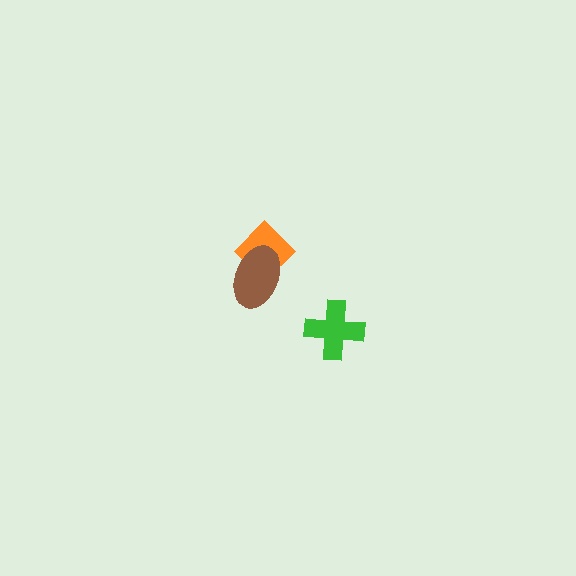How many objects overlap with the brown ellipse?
1 object overlaps with the brown ellipse.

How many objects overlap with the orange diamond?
1 object overlaps with the orange diamond.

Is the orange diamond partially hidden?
Yes, it is partially covered by another shape.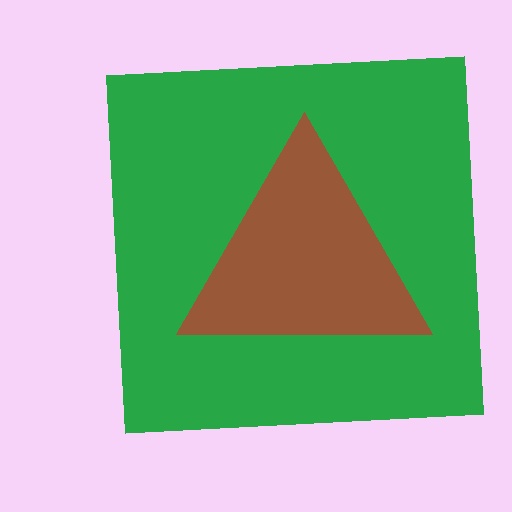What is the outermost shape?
The green square.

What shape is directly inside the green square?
The brown triangle.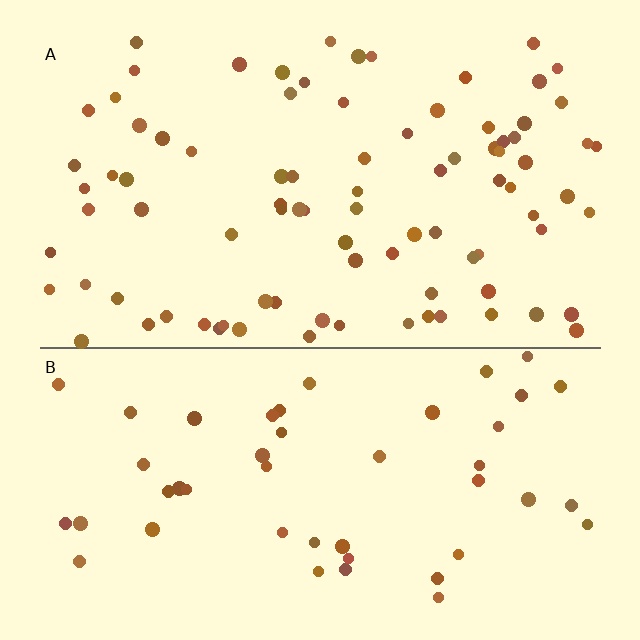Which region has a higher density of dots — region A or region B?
A (the top).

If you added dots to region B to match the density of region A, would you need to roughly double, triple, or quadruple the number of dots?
Approximately double.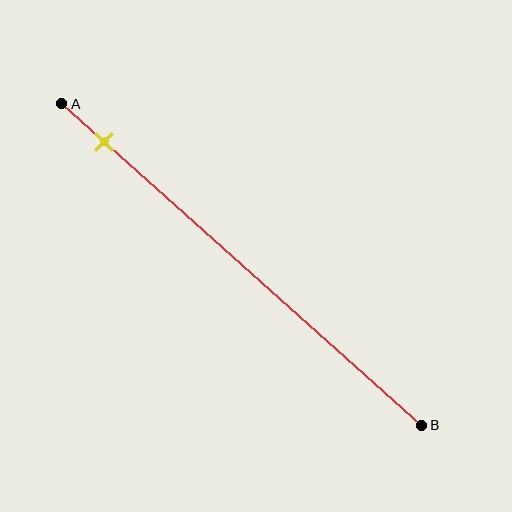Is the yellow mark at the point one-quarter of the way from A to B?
No, the mark is at about 10% from A, not at the 25% one-quarter point.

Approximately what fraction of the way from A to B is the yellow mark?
The yellow mark is approximately 10% of the way from A to B.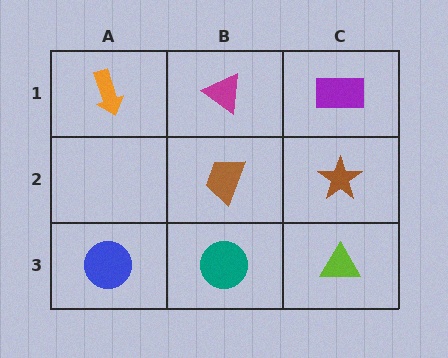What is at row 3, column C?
A lime triangle.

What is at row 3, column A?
A blue circle.